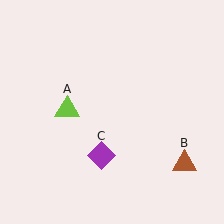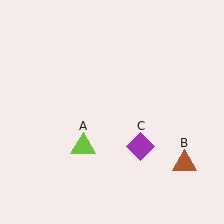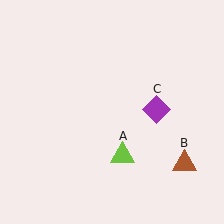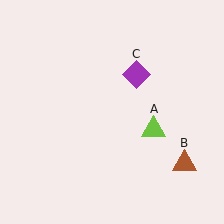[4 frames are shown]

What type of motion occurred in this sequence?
The lime triangle (object A), purple diamond (object C) rotated counterclockwise around the center of the scene.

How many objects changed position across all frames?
2 objects changed position: lime triangle (object A), purple diamond (object C).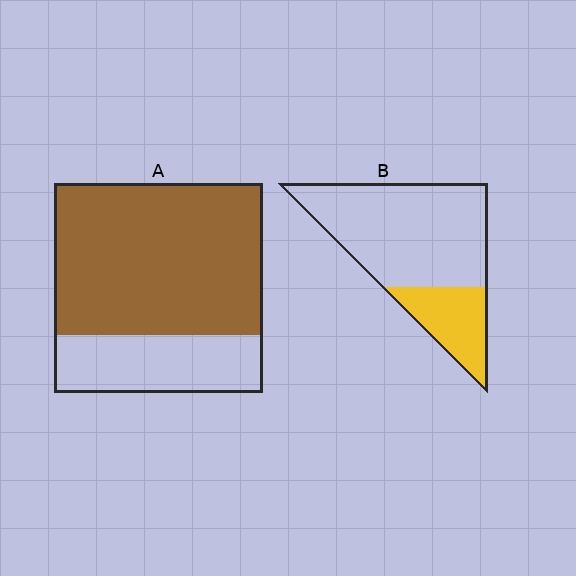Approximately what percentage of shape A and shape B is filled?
A is approximately 70% and B is approximately 25%.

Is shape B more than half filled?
No.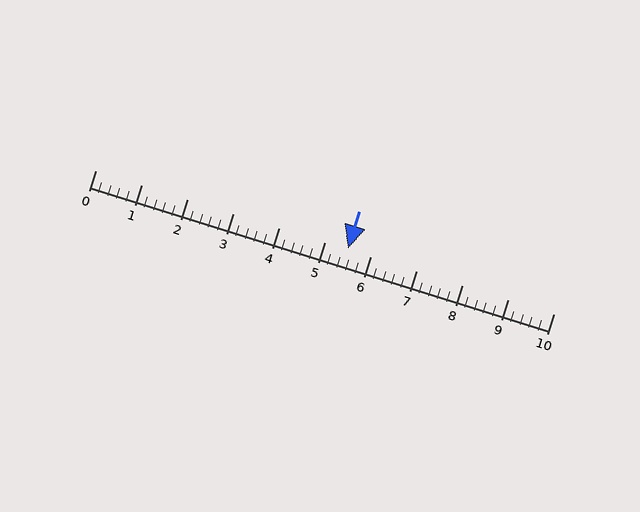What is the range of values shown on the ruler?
The ruler shows values from 0 to 10.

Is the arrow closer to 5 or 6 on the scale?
The arrow is closer to 6.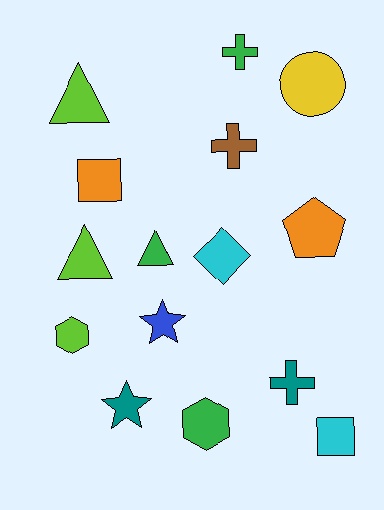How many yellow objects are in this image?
There is 1 yellow object.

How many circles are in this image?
There is 1 circle.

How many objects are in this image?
There are 15 objects.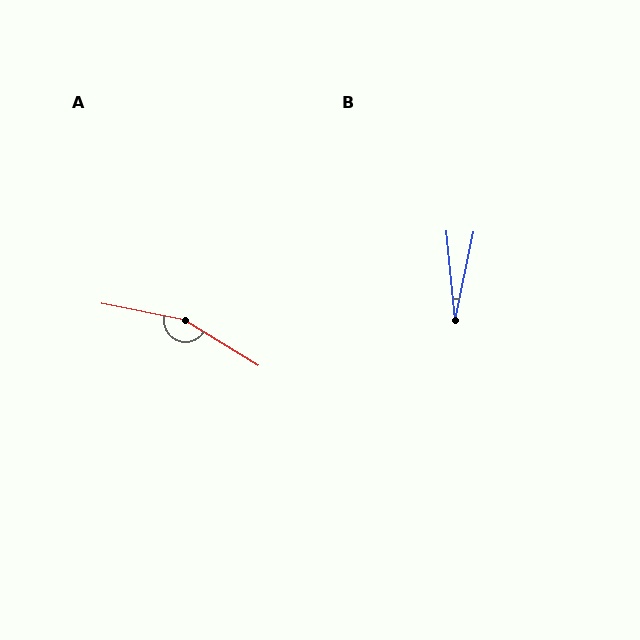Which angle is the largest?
A, at approximately 160 degrees.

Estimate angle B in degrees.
Approximately 17 degrees.